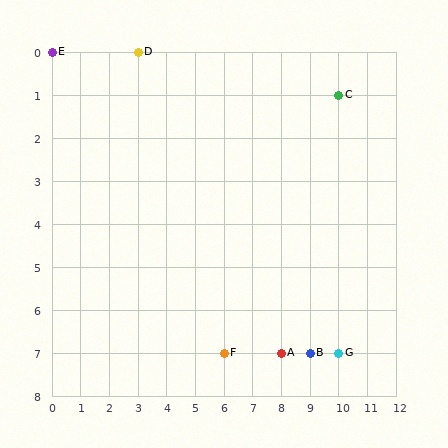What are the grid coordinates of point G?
Point G is at grid coordinates (10, 7).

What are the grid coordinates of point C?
Point C is at grid coordinates (10, 1).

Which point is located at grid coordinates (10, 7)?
Point G is at (10, 7).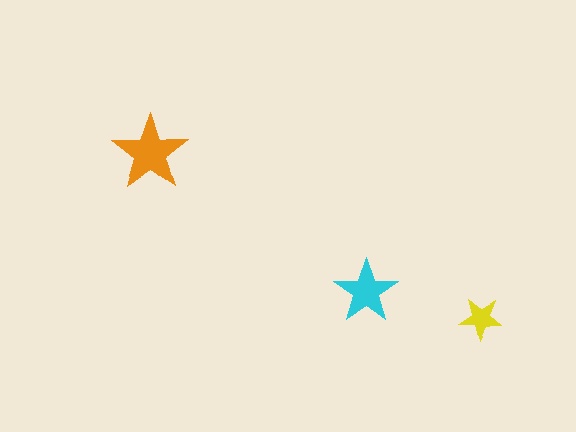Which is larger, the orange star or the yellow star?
The orange one.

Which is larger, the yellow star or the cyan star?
The cyan one.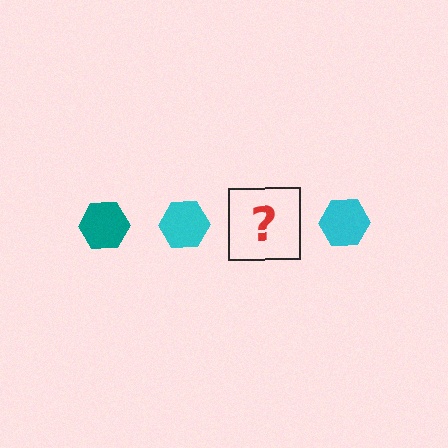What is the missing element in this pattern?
The missing element is a teal hexagon.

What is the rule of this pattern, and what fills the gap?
The rule is that the pattern cycles through teal, cyan hexagons. The gap should be filled with a teal hexagon.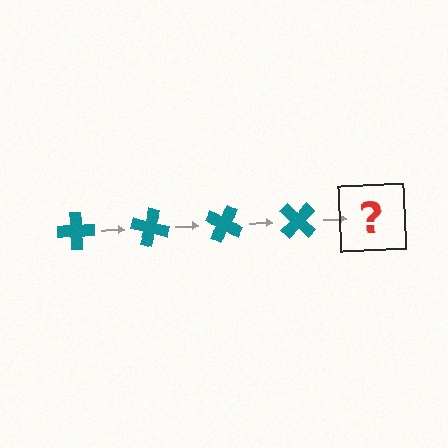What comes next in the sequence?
The next element should be a teal cross rotated 60 degrees.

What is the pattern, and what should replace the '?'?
The pattern is that the cross rotates 15 degrees each step. The '?' should be a teal cross rotated 60 degrees.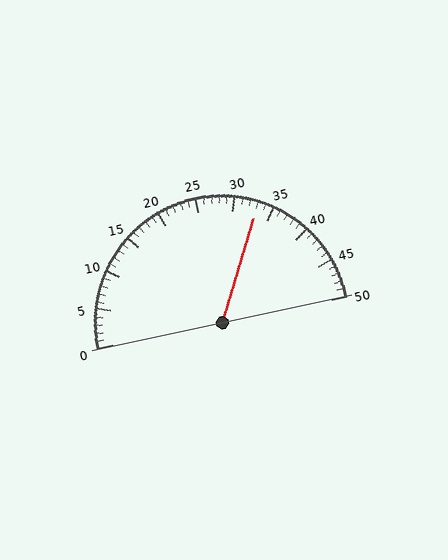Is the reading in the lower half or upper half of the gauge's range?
The reading is in the upper half of the range (0 to 50).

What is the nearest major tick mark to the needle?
The nearest major tick mark is 35.